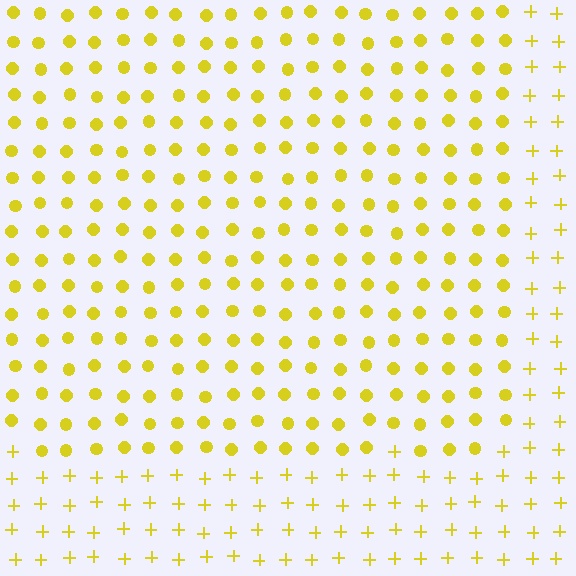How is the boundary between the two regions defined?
The boundary is defined by a change in element shape: circles inside vs. plus signs outside. All elements share the same color and spacing.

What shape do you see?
I see a rectangle.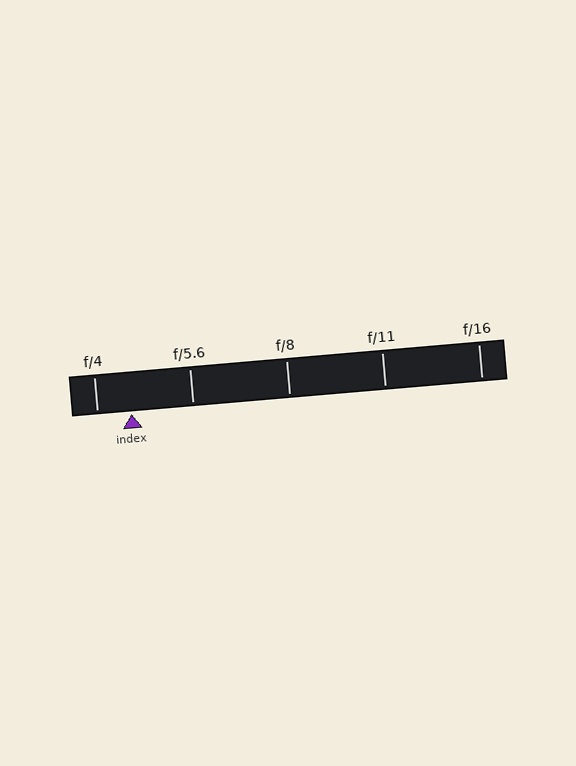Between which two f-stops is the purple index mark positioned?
The index mark is between f/4 and f/5.6.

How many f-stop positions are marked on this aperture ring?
There are 5 f-stop positions marked.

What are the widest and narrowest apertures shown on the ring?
The widest aperture shown is f/4 and the narrowest is f/16.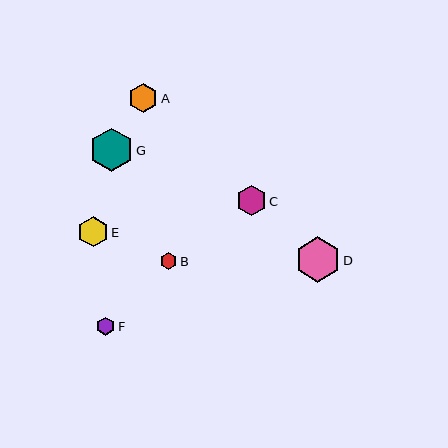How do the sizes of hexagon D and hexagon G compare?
Hexagon D and hexagon G are approximately the same size.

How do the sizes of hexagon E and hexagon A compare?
Hexagon E and hexagon A are approximately the same size.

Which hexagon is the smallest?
Hexagon B is the smallest with a size of approximately 17 pixels.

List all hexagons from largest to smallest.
From largest to smallest: D, G, C, E, A, F, B.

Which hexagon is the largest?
Hexagon D is the largest with a size of approximately 45 pixels.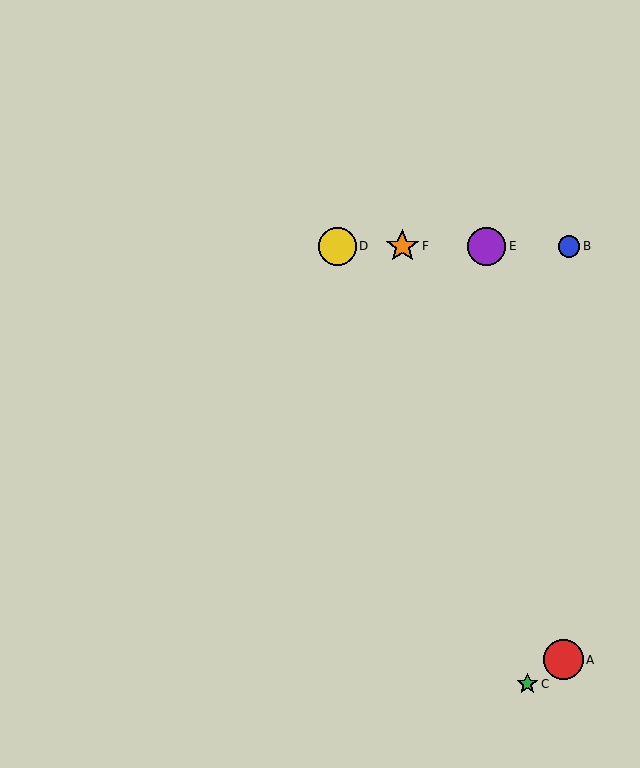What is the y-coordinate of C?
Object C is at y≈684.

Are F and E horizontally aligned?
Yes, both are at y≈246.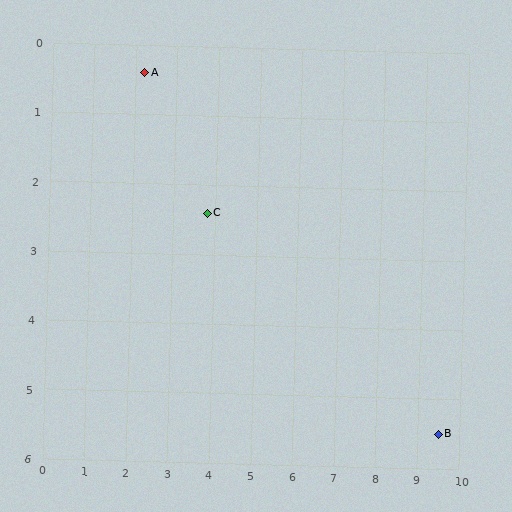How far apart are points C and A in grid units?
Points C and A are about 2.6 grid units apart.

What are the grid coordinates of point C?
Point C is at approximately (3.8, 2.4).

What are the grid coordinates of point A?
Point A is at approximately (2.2, 0.4).